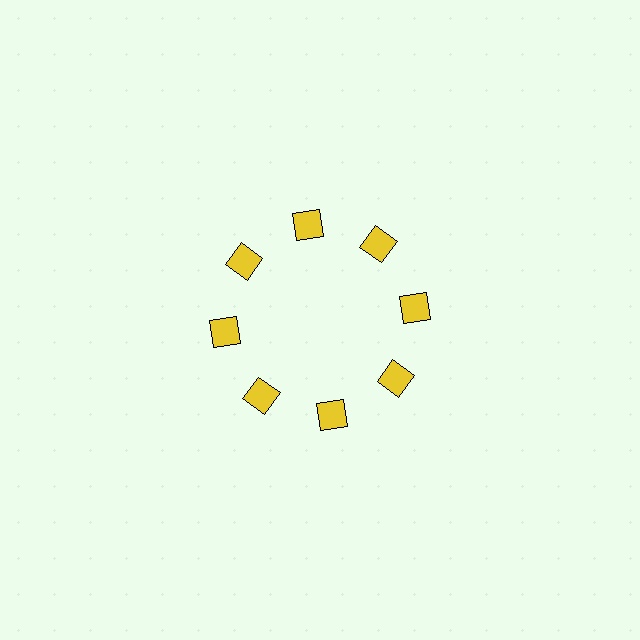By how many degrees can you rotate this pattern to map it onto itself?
The pattern maps onto itself every 45 degrees of rotation.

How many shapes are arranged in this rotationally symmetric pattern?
There are 8 shapes, arranged in 8 groups of 1.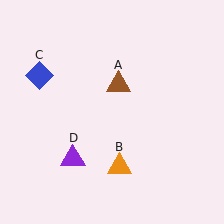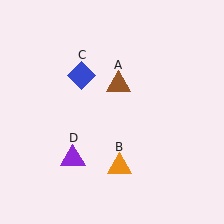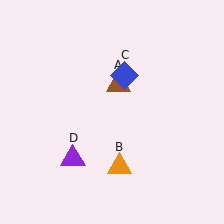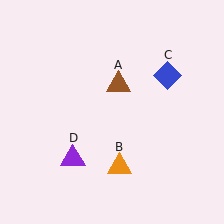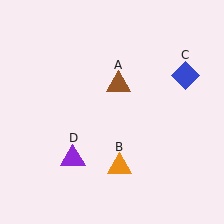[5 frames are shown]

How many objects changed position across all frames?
1 object changed position: blue diamond (object C).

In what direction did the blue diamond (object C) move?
The blue diamond (object C) moved right.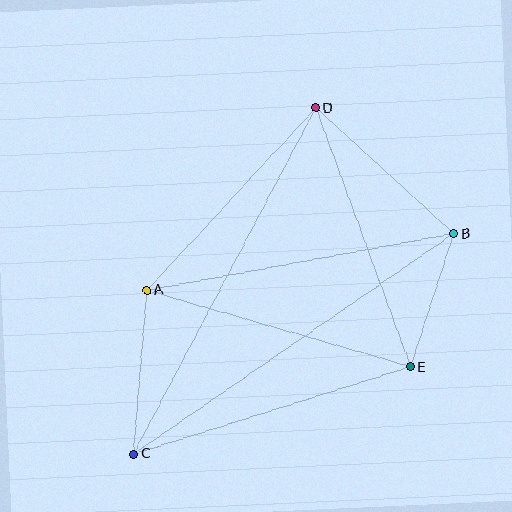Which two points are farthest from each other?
Points C and D are farthest from each other.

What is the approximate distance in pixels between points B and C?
The distance between B and C is approximately 389 pixels.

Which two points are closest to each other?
Points B and E are closest to each other.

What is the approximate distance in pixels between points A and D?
The distance between A and D is approximately 249 pixels.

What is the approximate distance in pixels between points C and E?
The distance between C and E is approximately 290 pixels.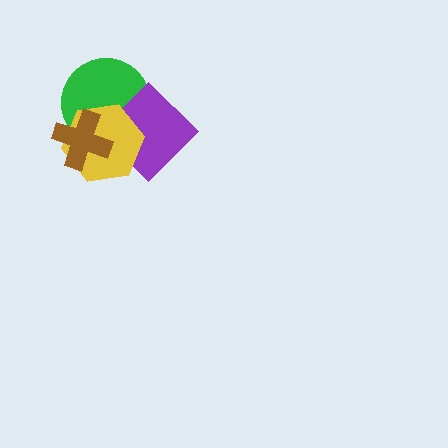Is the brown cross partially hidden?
No, no other shape covers it.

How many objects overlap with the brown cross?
3 objects overlap with the brown cross.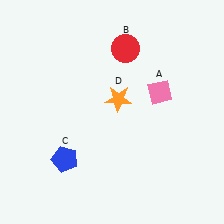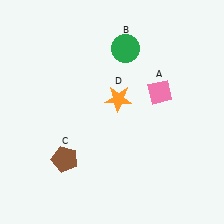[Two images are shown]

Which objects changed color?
B changed from red to green. C changed from blue to brown.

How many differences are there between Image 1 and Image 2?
There are 2 differences between the two images.